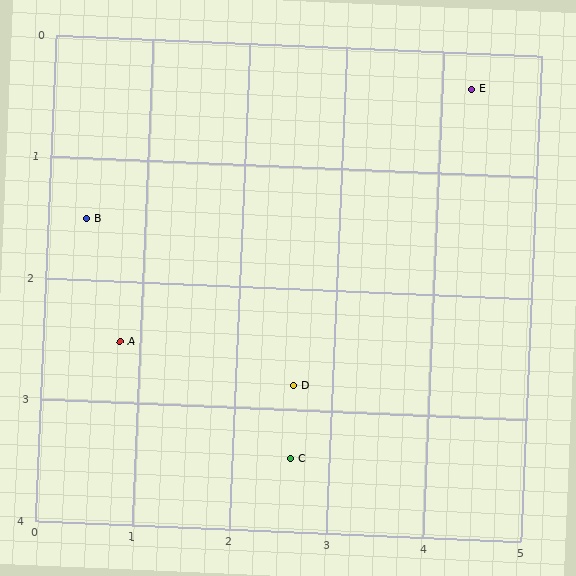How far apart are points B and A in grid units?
Points B and A are about 1.1 grid units apart.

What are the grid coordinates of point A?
Point A is at approximately (0.8, 2.5).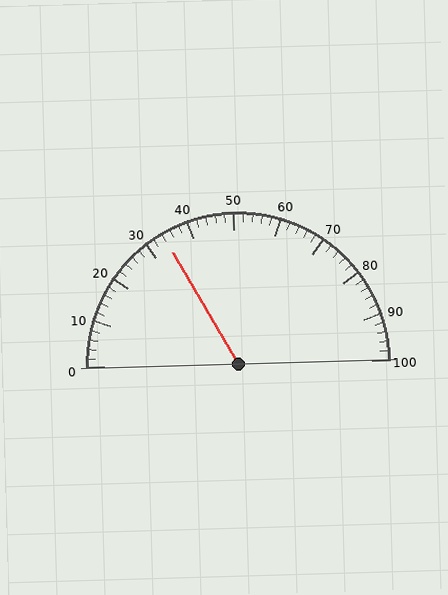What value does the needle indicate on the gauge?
The needle indicates approximately 34.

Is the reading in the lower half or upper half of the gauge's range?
The reading is in the lower half of the range (0 to 100).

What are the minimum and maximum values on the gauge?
The gauge ranges from 0 to 100.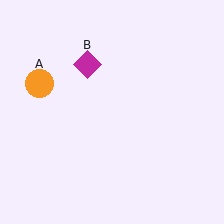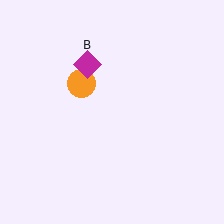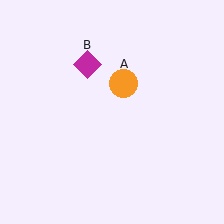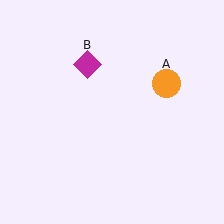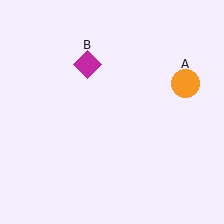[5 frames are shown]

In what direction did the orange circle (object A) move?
The orange circle (object A) moved right.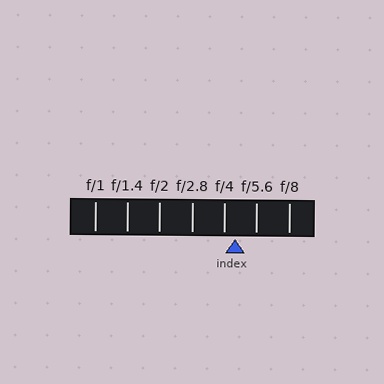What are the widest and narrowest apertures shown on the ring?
The widest aperture shown is f/1 and the narrowest is f/8.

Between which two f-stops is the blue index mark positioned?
The index mark is between f/4 and f/5.6.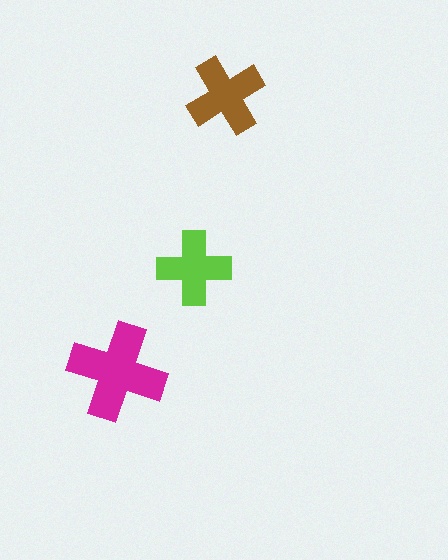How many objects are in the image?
There are 3 objects in the image.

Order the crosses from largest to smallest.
the magenta one, the brown one, the lime one.